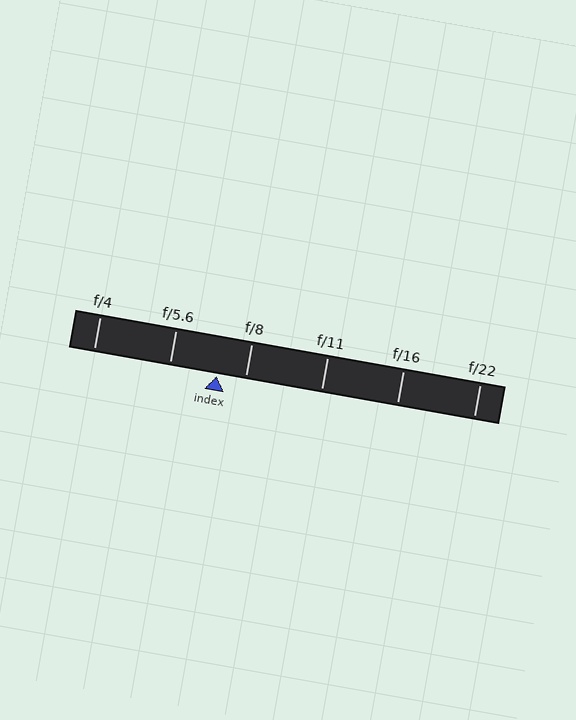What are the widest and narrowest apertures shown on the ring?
The widest aperture shown is f/4 and the narrowest is f/22.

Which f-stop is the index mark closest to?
The index mark is closest to f/8.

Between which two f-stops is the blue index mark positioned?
The index mark is between f/5.6 and f/8.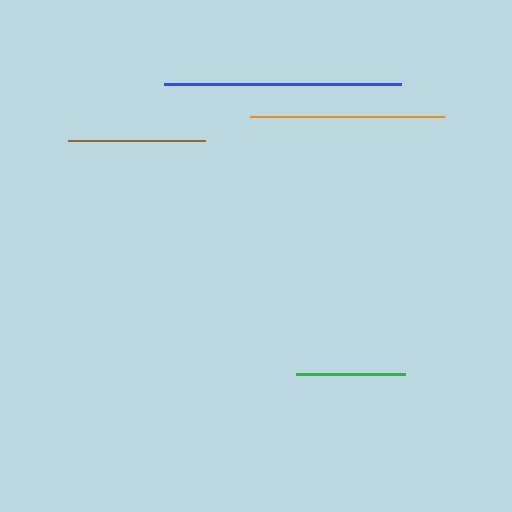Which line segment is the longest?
The blue line is the longest at approximately 237 pixels.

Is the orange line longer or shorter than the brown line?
The orange line is longer than the brown line.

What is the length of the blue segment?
The blue segment is approximately 237 pixels long.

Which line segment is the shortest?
The green line is the shortest at approximately 109 pixels.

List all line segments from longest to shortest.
From longest to shortest: blue, orange, brown, green.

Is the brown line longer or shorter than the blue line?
The blue line is longer than the brown line.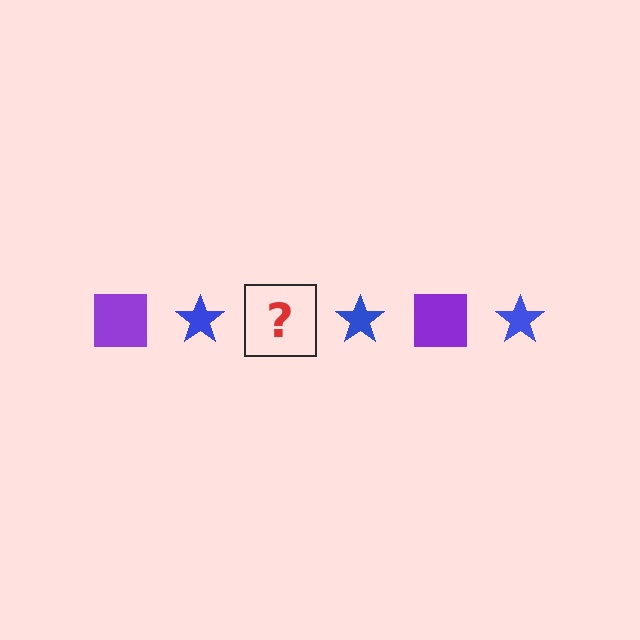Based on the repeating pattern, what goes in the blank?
The blank should be a purple square.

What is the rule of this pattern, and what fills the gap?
The rule is that the pattern alternates between purple square and blue star. The gap should be filled with a purple square.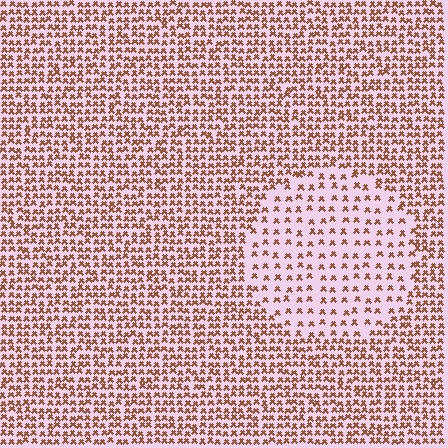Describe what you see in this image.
The image contains small brown elements arranged at two different densities. A circle-shaped region is visible where the elements are less densely packed than the surrounding area.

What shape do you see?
I see a circle.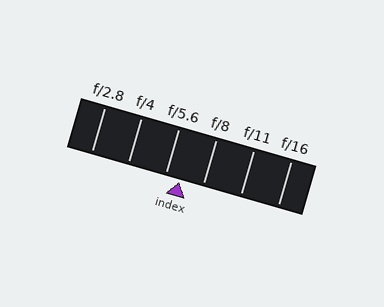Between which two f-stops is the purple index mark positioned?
The index mark is between f/5.6 and f/8.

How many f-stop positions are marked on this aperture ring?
There are 6 f-stop positions marked.